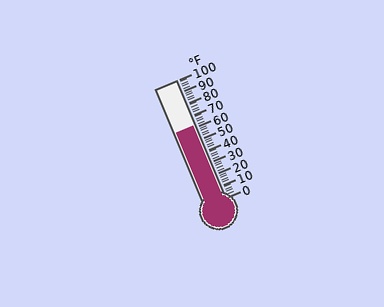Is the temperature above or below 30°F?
The temperature is above 30°F.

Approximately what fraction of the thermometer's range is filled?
The thermometer is filled to approximately 60% of its range.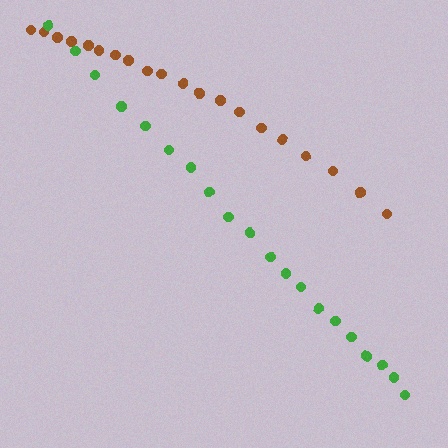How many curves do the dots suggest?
There are 2 distinct paths.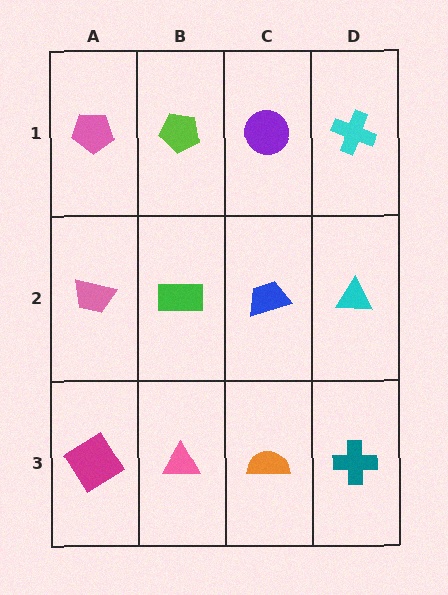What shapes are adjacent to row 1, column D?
A cyan triangle (row 2, column D), a purple circle (row 1, column C).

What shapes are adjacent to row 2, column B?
A lime pentagon (row 1, column B), a pink triangle (row 3, column B), a pink trapezoid (row 2, column A), a blue trapezoid (row 2, column C).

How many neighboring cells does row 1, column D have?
2.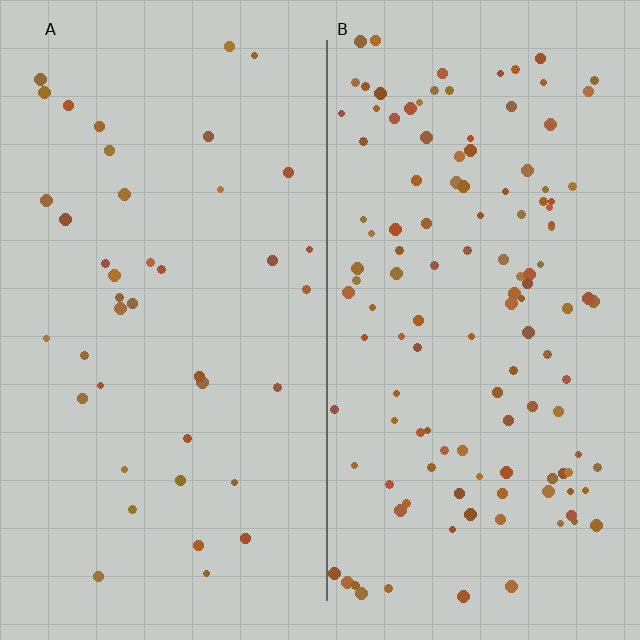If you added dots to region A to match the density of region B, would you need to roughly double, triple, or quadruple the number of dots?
Approximately triple.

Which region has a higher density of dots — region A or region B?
B (the right).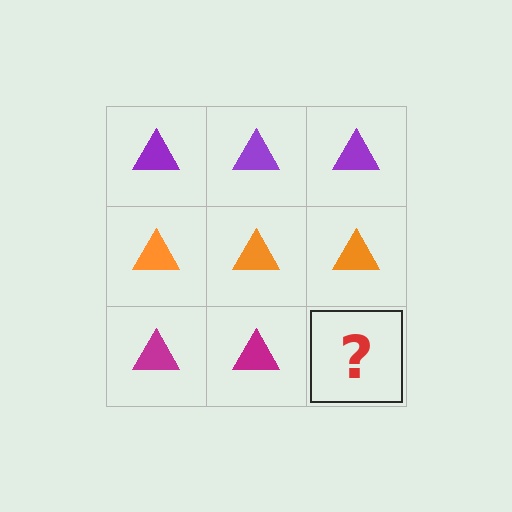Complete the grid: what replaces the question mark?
The question mark should be replaced with a magenta triangle.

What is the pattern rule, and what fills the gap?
The rule is that each row has a consistent color. The gap should be filled with a magenta triangle.